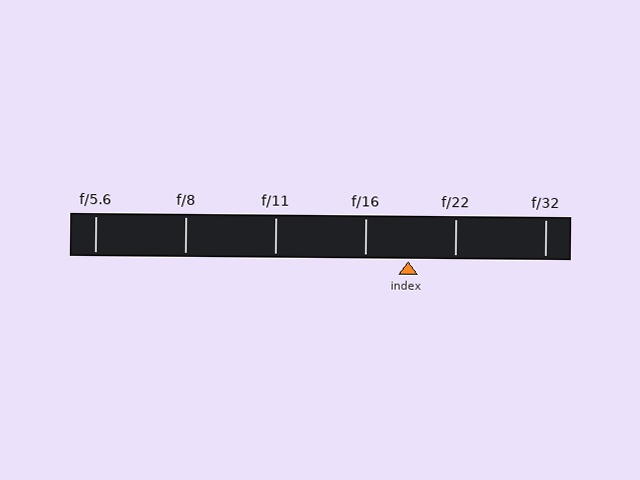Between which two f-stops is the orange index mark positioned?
The index mark is between f/16 and f/22.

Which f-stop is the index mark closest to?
The index mark is closest to f/16.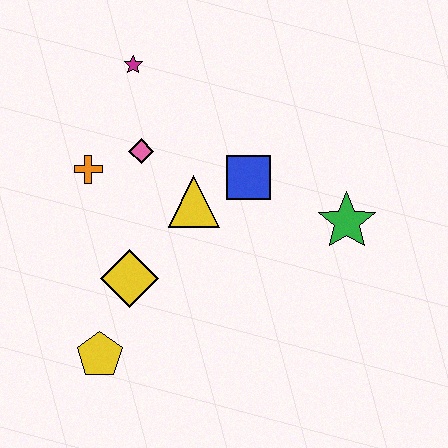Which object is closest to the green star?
The blue square is closest to the green star.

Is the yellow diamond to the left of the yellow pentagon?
No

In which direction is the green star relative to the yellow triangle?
The green star is to the right of the yellow triangle.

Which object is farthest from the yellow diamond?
The green star is farthest from the yellow diamond.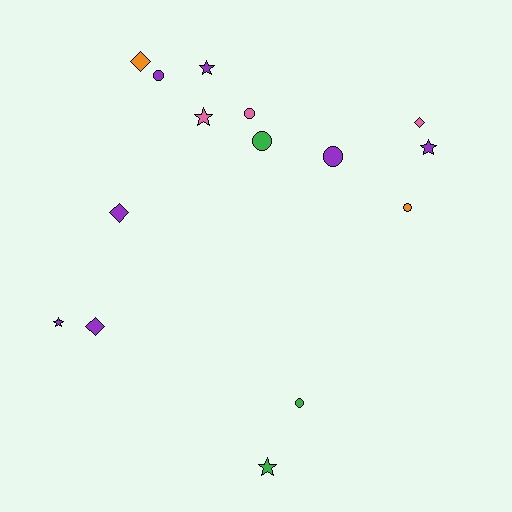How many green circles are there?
There are 2 green circles.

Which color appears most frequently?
Purple, with 7 objects.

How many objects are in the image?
There are 15 objects.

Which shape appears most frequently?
Circle, with 6 objects.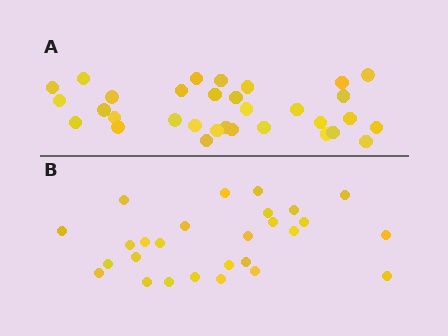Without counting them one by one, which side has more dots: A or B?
Region A (the top region) has more dots.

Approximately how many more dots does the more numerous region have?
Region A has about 5 more dots than region B.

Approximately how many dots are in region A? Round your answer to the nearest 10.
About 30 dots. (The exact count is 32, which rounds to 30.)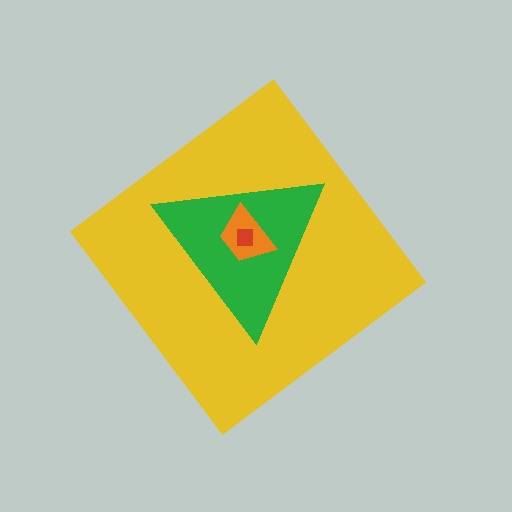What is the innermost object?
The red square.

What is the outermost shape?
The yellow diamond.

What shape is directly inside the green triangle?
The orange trapezoid.